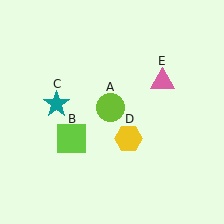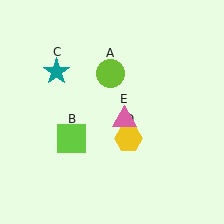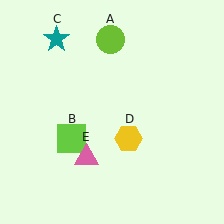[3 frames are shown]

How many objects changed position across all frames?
3 objects changed position: lime circle (object A), teal star (object C), pink triangle (object E).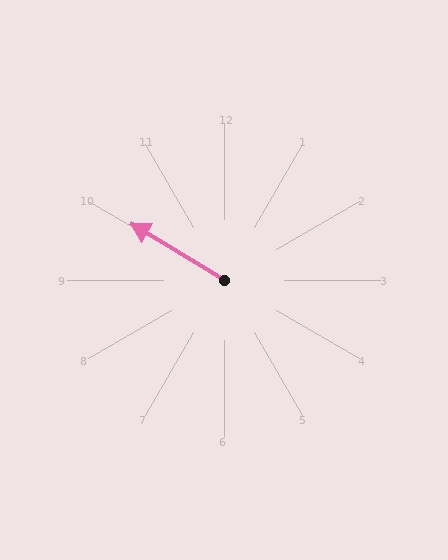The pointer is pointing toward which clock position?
Roughly 10 o'clock.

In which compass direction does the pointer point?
Northwest.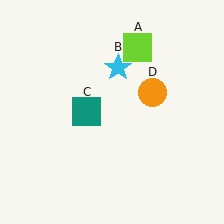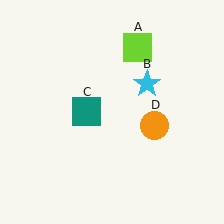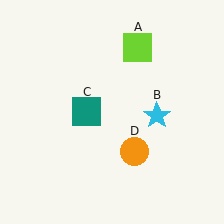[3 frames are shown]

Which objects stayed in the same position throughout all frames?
Lime square (object A) and teal square (object C) remained stationary.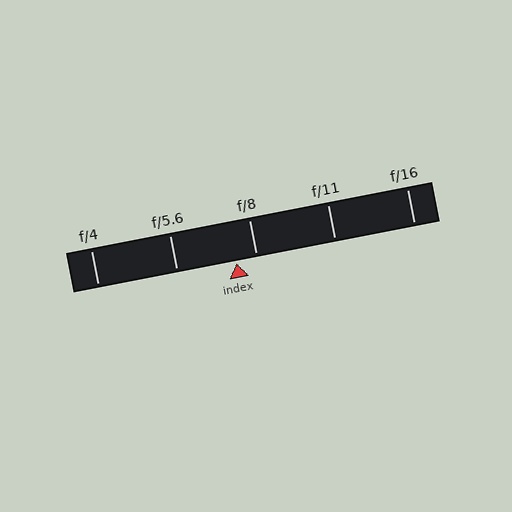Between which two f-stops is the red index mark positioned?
The index mark is between f/5.6 and f/8.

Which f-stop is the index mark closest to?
The index mark is closest to f/8.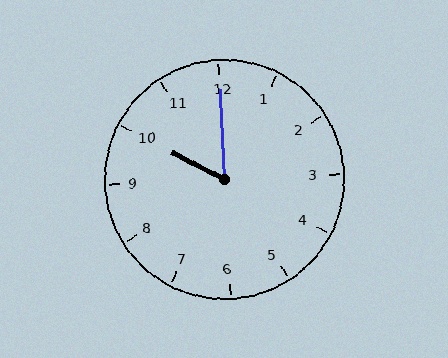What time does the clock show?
10:00.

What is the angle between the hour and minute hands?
Approximately 60 degrees.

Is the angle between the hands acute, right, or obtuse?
It is acute.